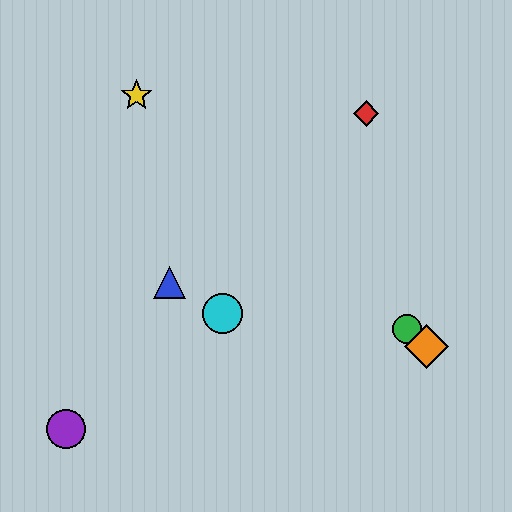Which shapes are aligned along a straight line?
The green circle, the yellow star, the orange diamond are aligned along a straight line.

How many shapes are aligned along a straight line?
3 shapes (the green circle, the yellow star, the orange diamond) are aligned along a straight line.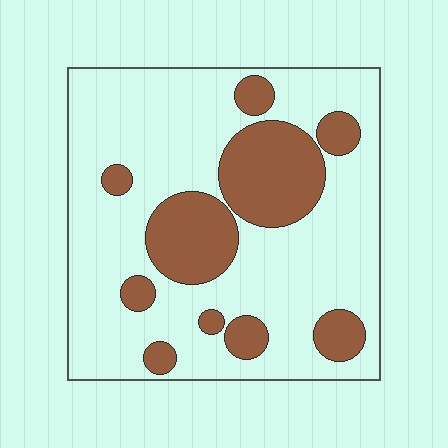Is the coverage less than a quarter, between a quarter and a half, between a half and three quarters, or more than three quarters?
Between a quarter and a half.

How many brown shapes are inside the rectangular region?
10.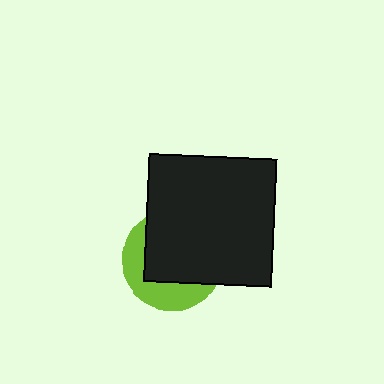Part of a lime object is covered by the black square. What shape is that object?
It is a circle.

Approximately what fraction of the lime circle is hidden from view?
Roughly 63% of the lime circle is hidden behind the black square.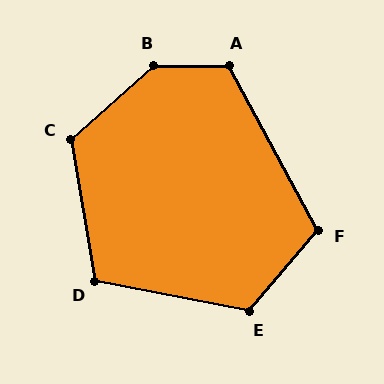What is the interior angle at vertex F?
Approximately 111 degrees (obtuse).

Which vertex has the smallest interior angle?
D, at approximately 111 degrees.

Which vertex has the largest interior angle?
B, at approximately 138 degrees.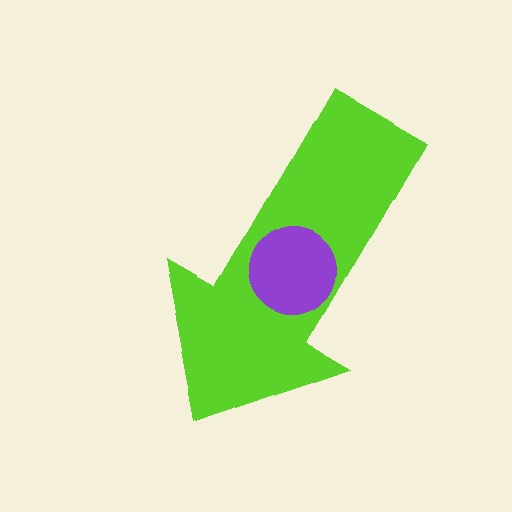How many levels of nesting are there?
2.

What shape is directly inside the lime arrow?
The purple circle.